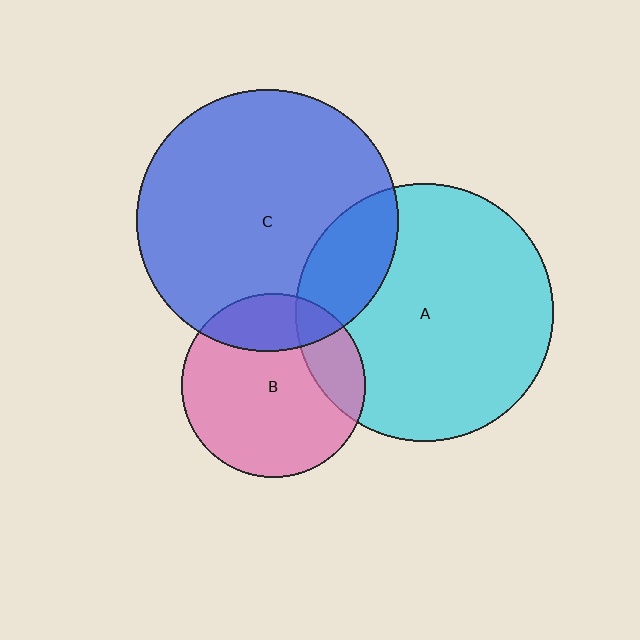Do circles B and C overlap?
Yes.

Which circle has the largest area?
Circle C (blue).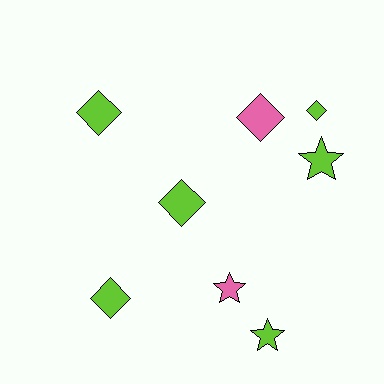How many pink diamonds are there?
There is 1 pink diamond.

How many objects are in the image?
There are 8 objects.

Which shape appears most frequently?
Diamond, with 5 objects.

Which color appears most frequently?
Lime, with 6 objects.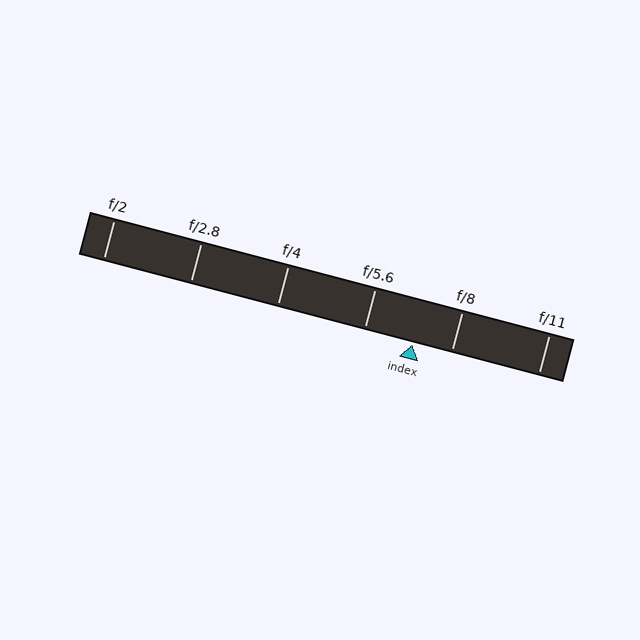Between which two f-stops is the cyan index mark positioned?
The index mark is between f/5.6 and f/8.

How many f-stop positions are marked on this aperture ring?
There are 6 f-stop positions marked.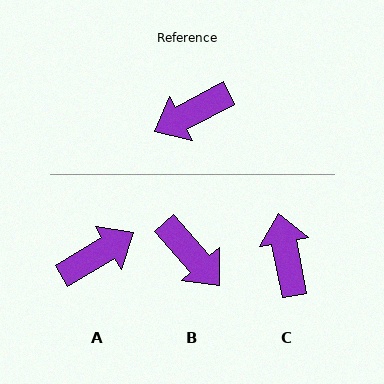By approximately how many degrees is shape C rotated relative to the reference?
Approximately 107 degrees clockwise.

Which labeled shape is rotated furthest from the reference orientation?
A, about 177 degrees away.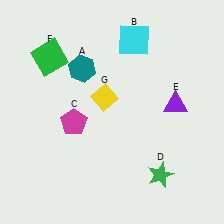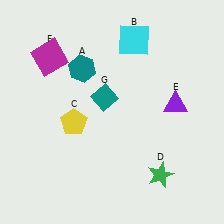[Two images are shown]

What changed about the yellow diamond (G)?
In Image 1, G is yellow. In Image 2, it changed to teal.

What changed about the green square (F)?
In Image 1, F is green. In Image 2, it changed to magenta.